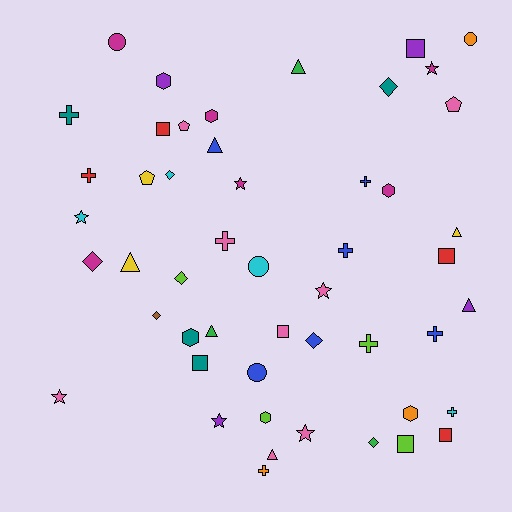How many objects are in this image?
There are 50 objects.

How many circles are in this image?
There are 4 circles.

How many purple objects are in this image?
There are 4 purple objects.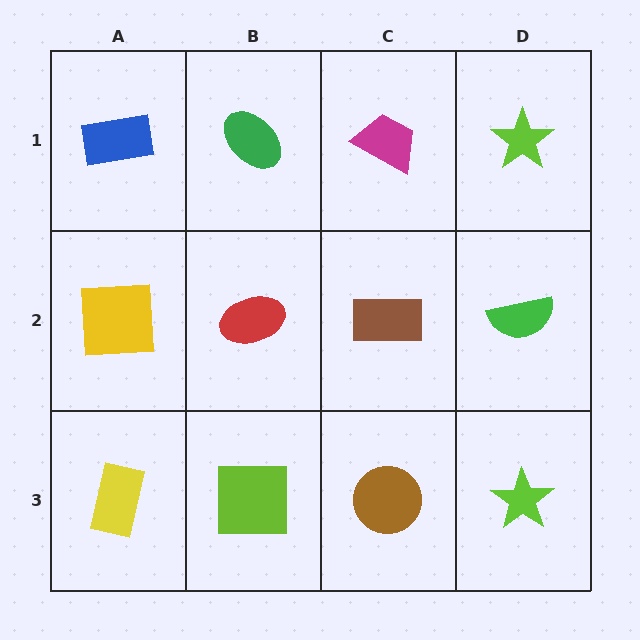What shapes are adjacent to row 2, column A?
A blue rectangle (row 1, column A), a yellow rectangle (row 3, column A), a red ellipse (row 2, column B).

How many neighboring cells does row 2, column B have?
4.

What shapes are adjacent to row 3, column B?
A red ellipse (row 2, column B), a yellow rectangle (row 3, column A), a brown circle (row 3, column C).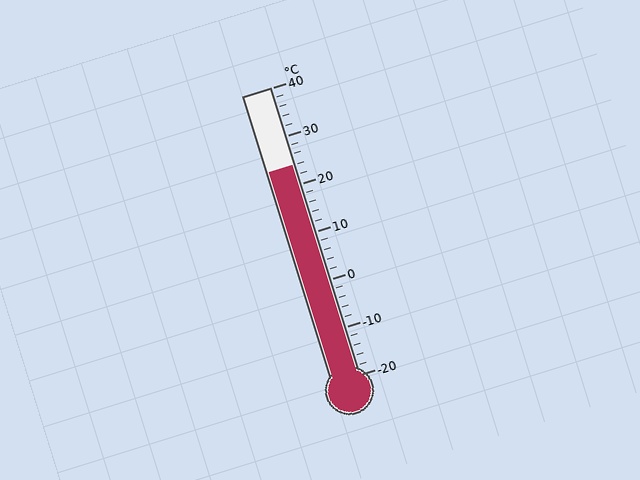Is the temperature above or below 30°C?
The temperature is below 30°C.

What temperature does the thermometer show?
The thermometer shows approximately 24°C.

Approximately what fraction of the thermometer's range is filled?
The thermometer is filled to approximately 75% of its range.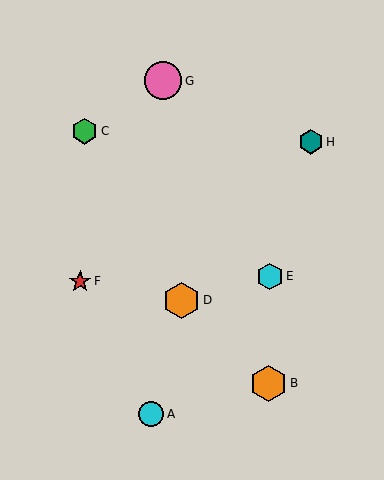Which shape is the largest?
The pink circle (labeled G) is the largest.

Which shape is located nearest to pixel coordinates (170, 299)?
The orange hexagon (labeled D) at (181, 300) is nearest to that location.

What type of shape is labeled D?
Shape D is an orange hexagon.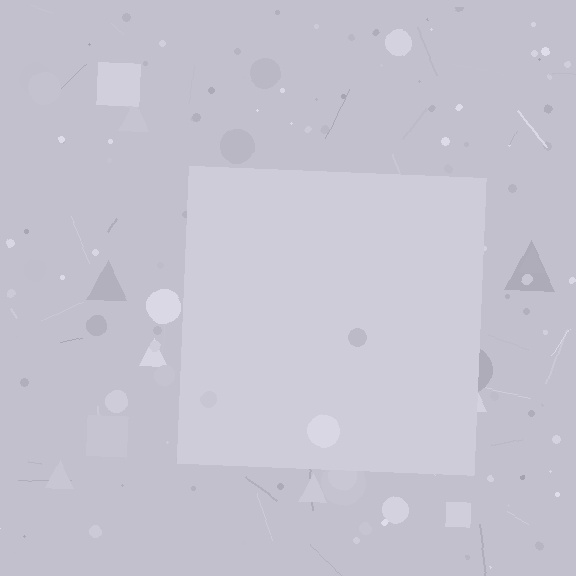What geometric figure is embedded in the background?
A square is embedded in the background.